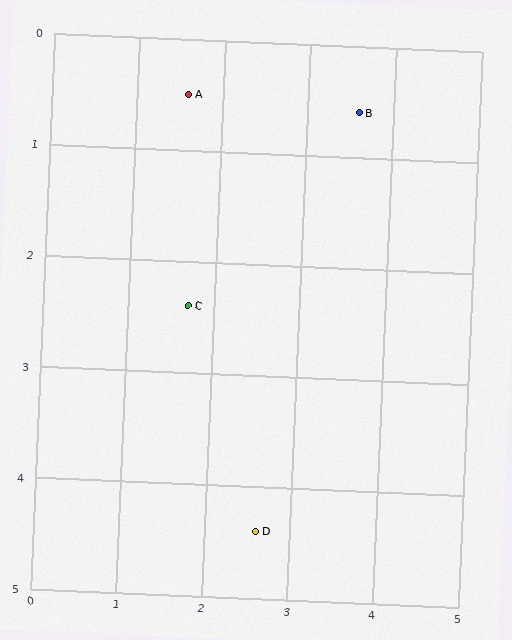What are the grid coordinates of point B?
Point B is at approximately (3.6, 0.6).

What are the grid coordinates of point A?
Point A is at approximately (1.6, 0.5).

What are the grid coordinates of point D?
Point D is at approximately (2.6, 4.4).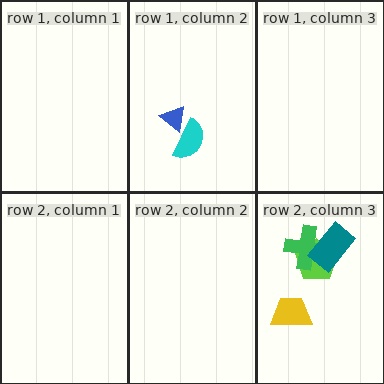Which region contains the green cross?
The row 2, column 3 region.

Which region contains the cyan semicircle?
The row 1, column 2 region.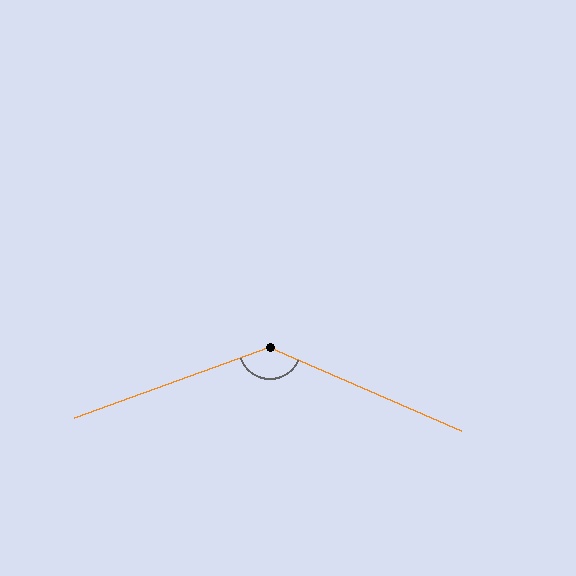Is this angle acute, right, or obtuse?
It is obtuse.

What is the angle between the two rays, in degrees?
Approximately 137 degrees.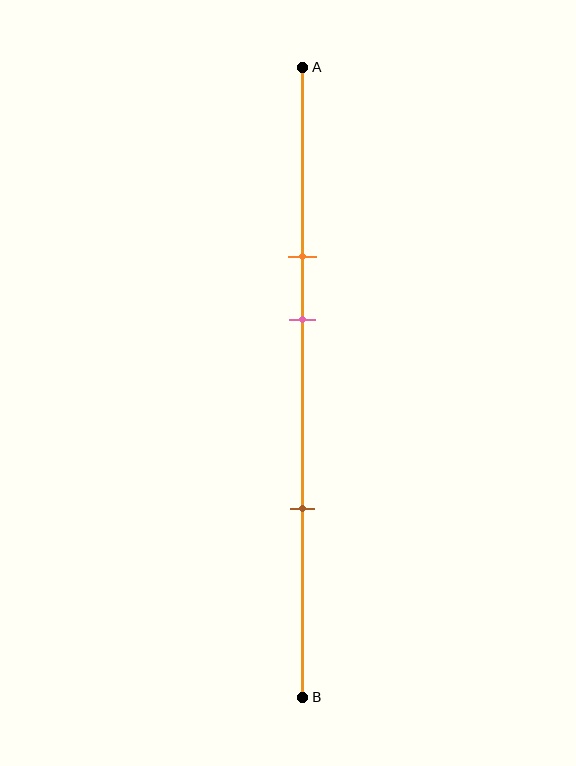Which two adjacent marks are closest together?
The orange and pink marks are the closest adjacent pair.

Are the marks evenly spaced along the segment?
No, the marks are not evenly spaced.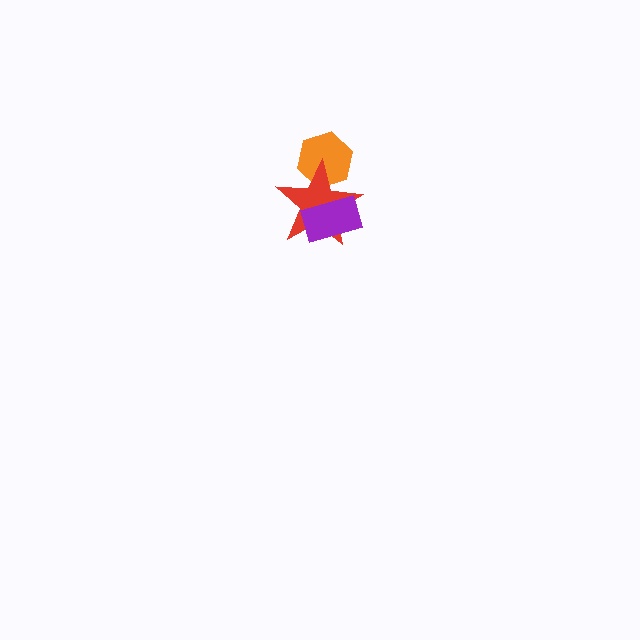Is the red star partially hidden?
Yes, it is partially covered by another shape.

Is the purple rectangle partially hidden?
No, no other shape covers it.